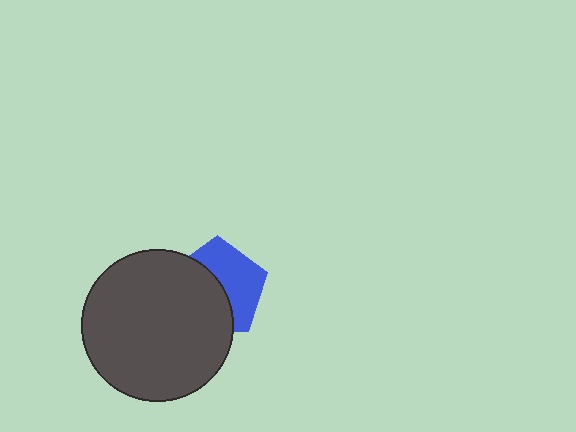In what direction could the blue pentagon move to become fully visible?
The blue pentagon could move toward the upper-right. That would shift it out from behind the dark gray circle entirely.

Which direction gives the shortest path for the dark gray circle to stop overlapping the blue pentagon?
Moving toward the lower-left gives the shortest separation.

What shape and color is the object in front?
The object in front is a dark gray circle.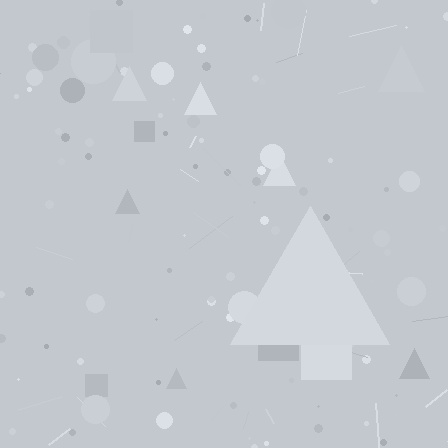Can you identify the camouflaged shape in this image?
The camouflaged shape is a triangle.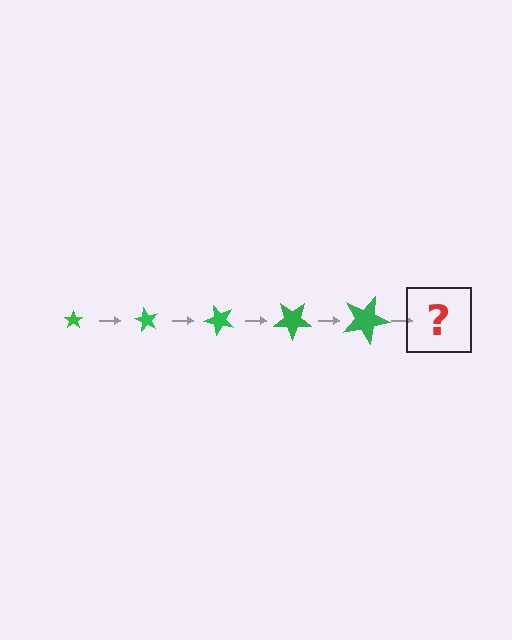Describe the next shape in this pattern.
It should be a star, larger than the previous one and rotated 300 degrees from the start.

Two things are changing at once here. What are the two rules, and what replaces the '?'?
The two rules are that the star grows larger each step and it rotates 60 degrees each step. The '?' should be a star, larger than the previous one and rotated 300 degrees from the start.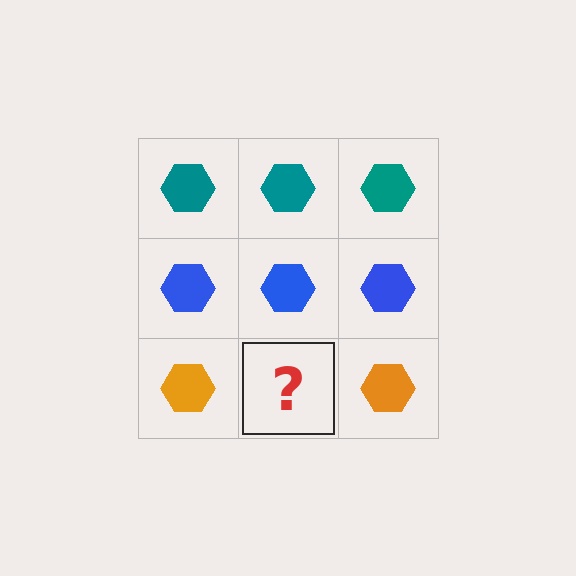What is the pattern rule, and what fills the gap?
The rule is that each row has a consistent color. The gap should be filled with an orange hexagon.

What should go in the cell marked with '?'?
The missing cell should contain an orange hexagon.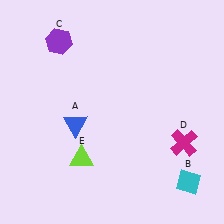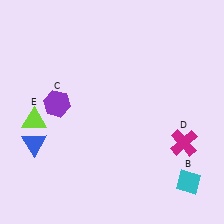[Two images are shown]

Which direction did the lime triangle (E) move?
The lime triangle (E) moved left.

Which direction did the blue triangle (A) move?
The blue triangle (A) moved left.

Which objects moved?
The objects that moved are: the blue triangle (A), the purple hexagon (C), the lime triangle (E).